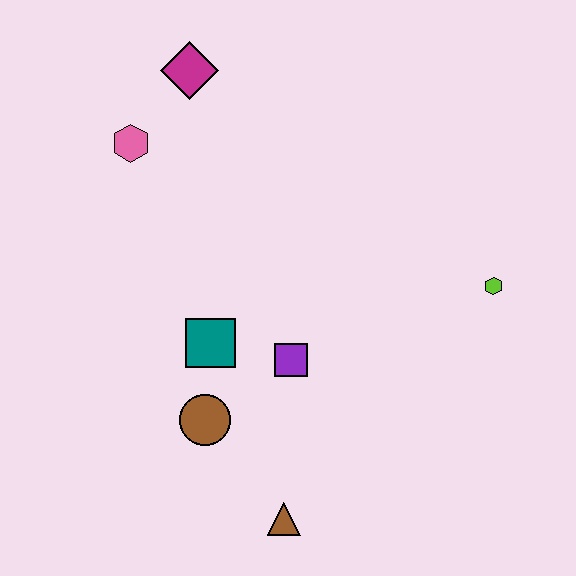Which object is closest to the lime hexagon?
The purple square is closest to the lime hexagon.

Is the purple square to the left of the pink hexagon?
No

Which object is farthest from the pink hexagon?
The brown triangle is farthest from the pink hexagon.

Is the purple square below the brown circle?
No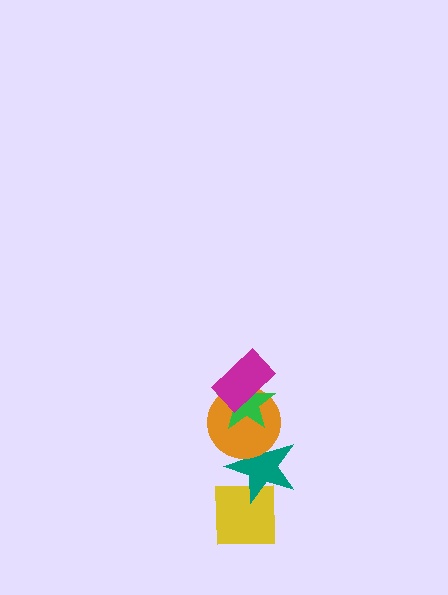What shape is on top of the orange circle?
The green star is on top of the orange circle.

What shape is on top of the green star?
The magenta rectangle is on top of the green star.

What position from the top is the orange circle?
The orange circle is 3rd from the top.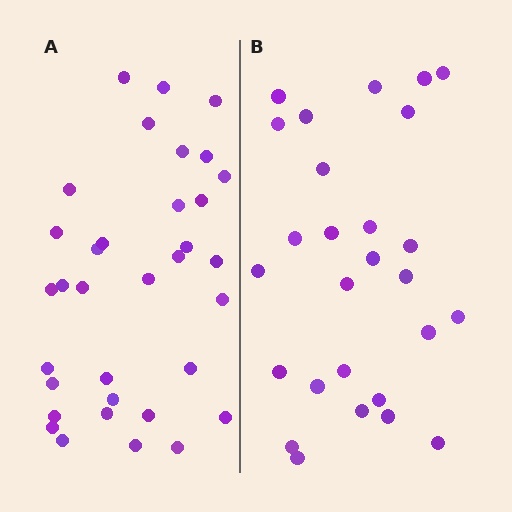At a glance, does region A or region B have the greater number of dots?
Region A (the left region) has more dots.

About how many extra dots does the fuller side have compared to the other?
Region A has roughly 8 or so more dots than region B.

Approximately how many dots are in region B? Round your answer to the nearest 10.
About 30 dots. (The exact count is 27, which rounds to 30.)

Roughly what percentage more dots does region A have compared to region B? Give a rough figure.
About 25% more.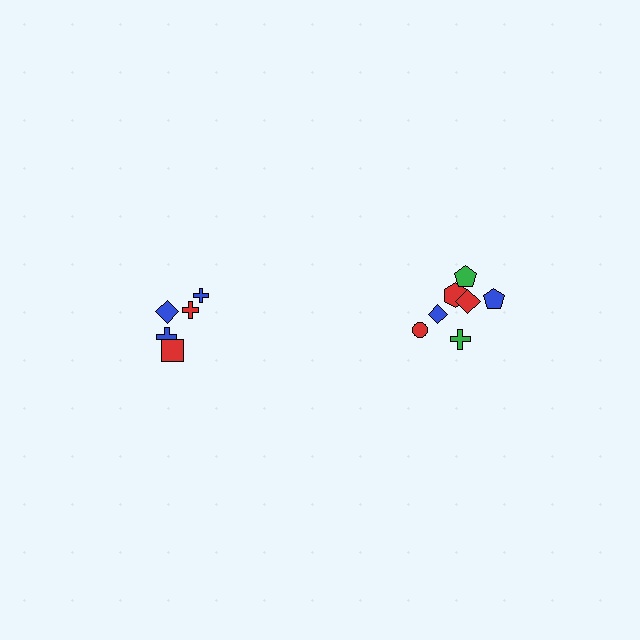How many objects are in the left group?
There are 5 objects.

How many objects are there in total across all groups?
There are 12 objects.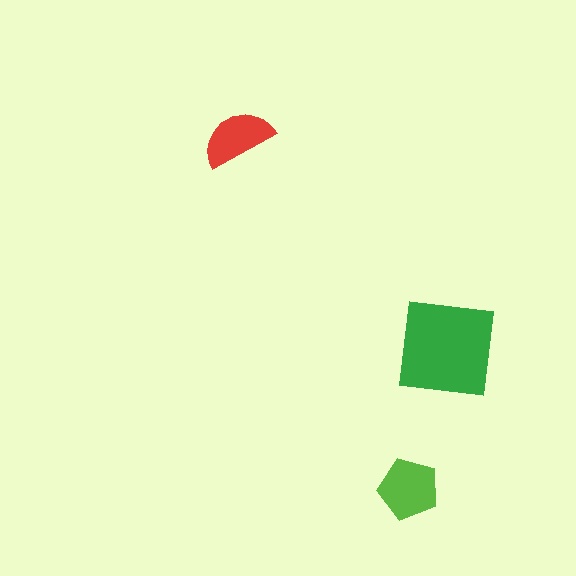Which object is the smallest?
The red semicircle.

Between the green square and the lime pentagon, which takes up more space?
The green square.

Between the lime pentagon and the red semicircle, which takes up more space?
The lime pentagon.